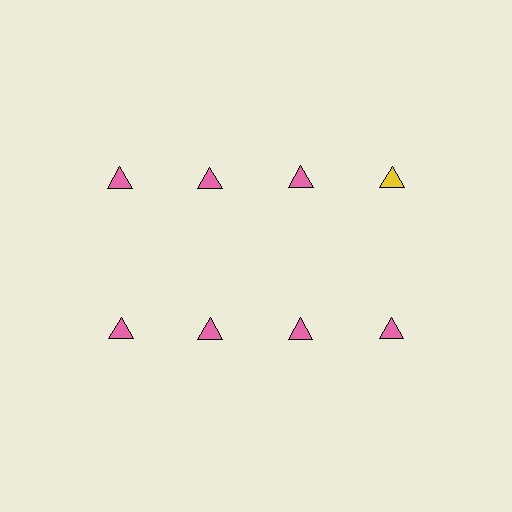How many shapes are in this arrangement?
There are 8 shapes arranged in a grid pattern.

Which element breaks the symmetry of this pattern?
The yellow triangle in the top row, second from right column breaks the symmetry. All other shapes are pink triangles.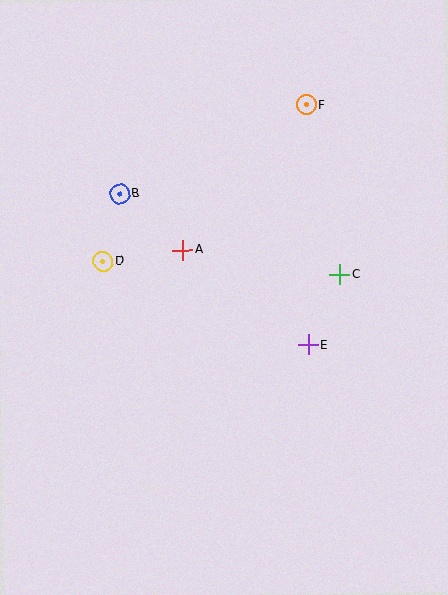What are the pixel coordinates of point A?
Point A is at (183, 250).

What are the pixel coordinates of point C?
Point C is at (340, 275).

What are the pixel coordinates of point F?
Point F is at (307, 105).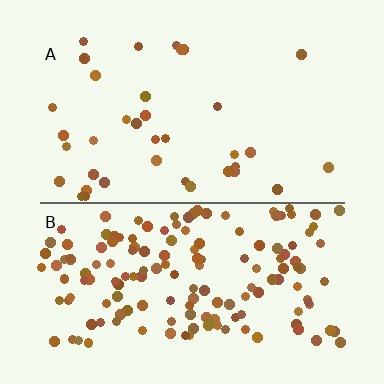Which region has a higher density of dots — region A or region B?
B (the bottom).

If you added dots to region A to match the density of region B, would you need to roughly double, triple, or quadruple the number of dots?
Approximately quadruple.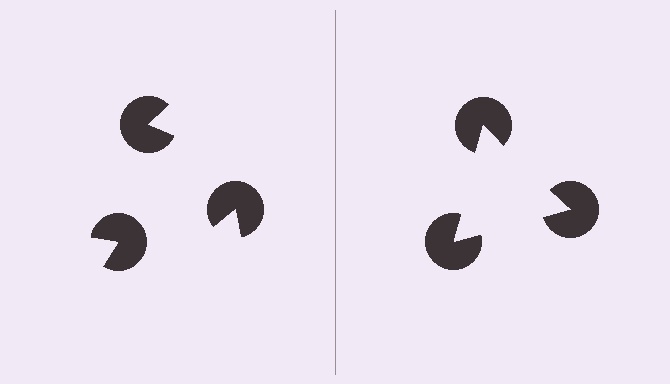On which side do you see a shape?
An illusory triangle appears on the right side. On the left side the wedge cuts are rotated, so no coherent shape forms.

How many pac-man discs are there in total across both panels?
6 — 3 on each side.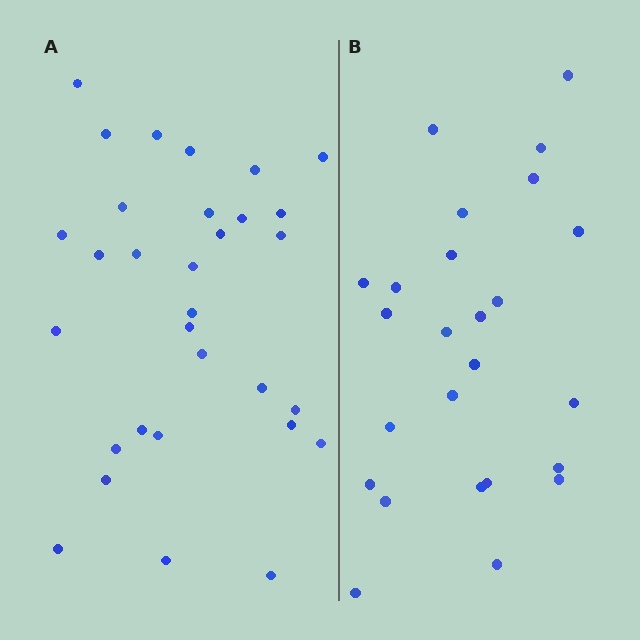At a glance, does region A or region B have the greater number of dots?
Region A (the left region) has more dots.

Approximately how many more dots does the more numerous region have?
Region A has about 6 more dots than region B.